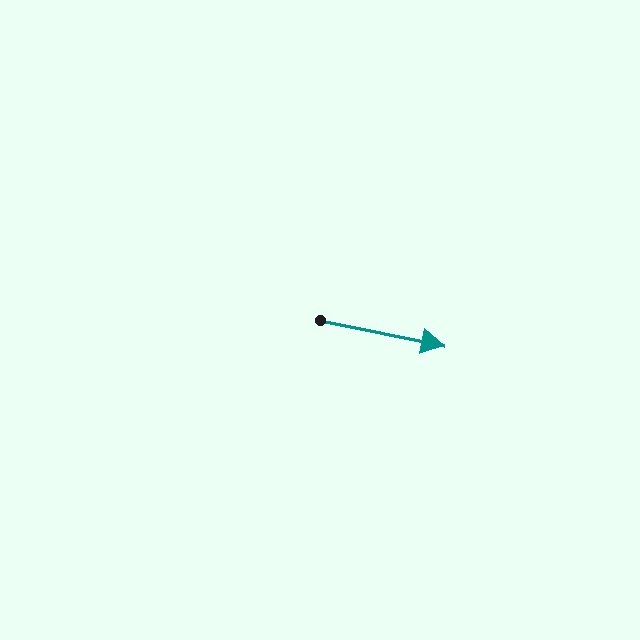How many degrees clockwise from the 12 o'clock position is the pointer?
Approximately 102 degrees.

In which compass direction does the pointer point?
East.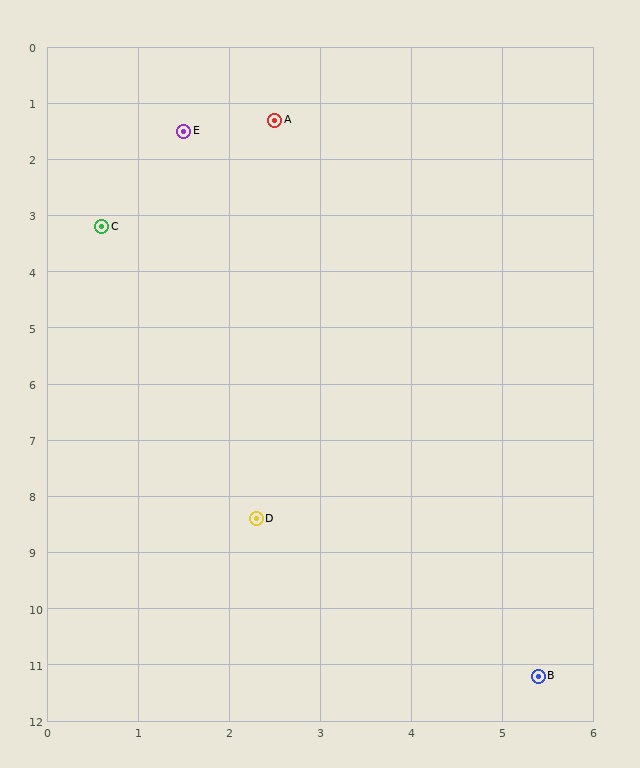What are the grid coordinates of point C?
Point C is at approximately (0.6, 3.2).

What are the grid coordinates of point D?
Point D is at approximately (2.3, 8.4).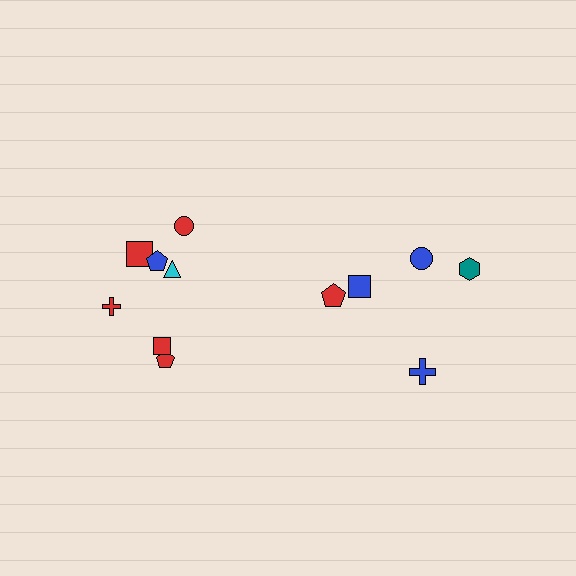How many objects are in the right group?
There are 5 objects.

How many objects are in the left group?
There are 7 objects.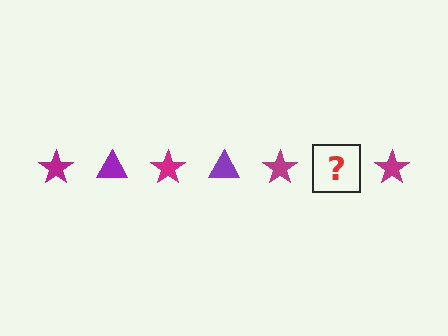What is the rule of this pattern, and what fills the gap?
The rule is that the pattern alternates between magenta star and purple triangle. The gap should be filled with a purple triangle.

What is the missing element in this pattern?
The missing element is a purple triangle.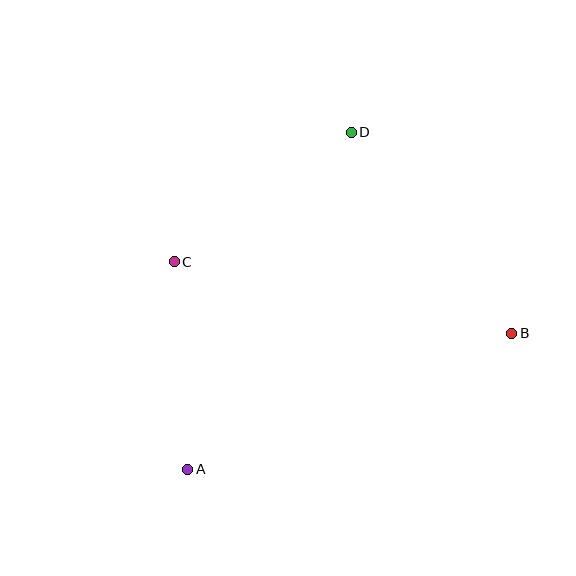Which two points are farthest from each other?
Points A and D are farthest from each other.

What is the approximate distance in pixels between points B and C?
The distance between B and C is approximately 345 pixels.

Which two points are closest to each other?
Points A and C are closest to each other.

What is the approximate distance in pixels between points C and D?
The distance between C and D is approximately 220 pixels.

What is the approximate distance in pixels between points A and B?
The distance between A and B is approximately 351 pixels.